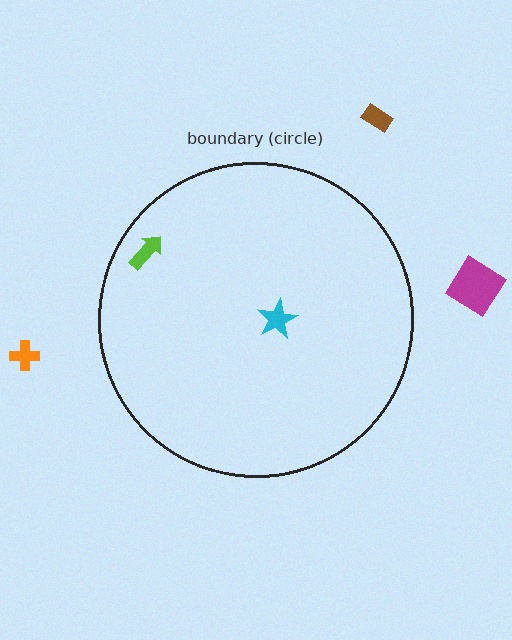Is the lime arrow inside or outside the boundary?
Inside.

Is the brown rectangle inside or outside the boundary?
Outside.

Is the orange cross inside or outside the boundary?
Outside.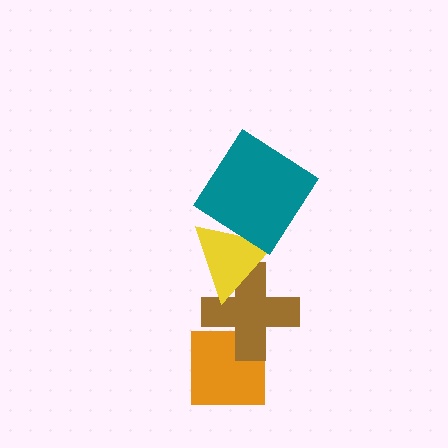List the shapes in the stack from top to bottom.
From top to bottom: the teal diamond, the yellow triangle, the brown cross, the orange square.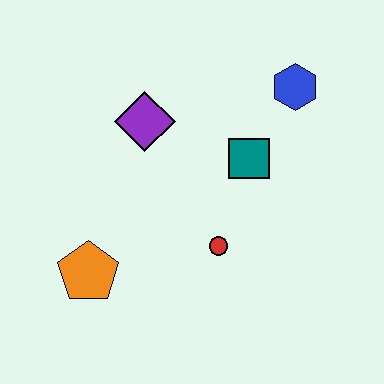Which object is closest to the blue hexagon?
The teal square is closest to the blue hexagon.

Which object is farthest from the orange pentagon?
The blue hexagon is farthest from the orange pentagon.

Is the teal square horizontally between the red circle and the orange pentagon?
No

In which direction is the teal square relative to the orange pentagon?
The teal square is to the right of the orange pentagon.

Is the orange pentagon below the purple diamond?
Yes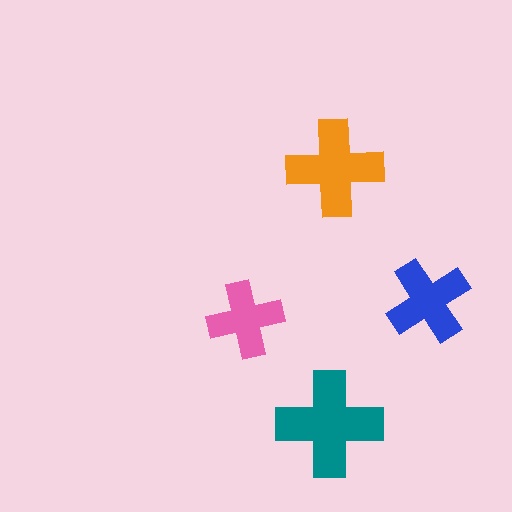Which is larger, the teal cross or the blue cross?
The teal one.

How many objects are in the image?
There are 4 objects in the image.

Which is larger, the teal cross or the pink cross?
The teal one.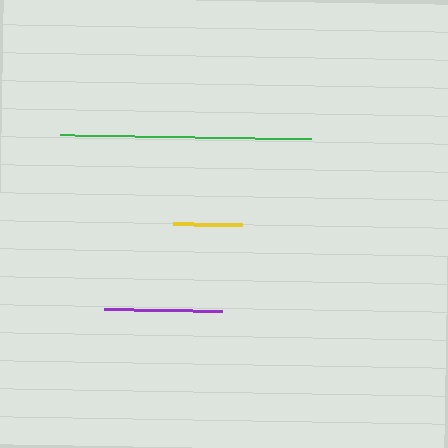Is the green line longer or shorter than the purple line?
The green line is longer than the purple line.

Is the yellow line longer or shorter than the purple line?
The purple line is longer than the yellow line.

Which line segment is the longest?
The green line is the longest at approximately 251 pixels.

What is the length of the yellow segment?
The yellow segment is approximately 69 pixels long.